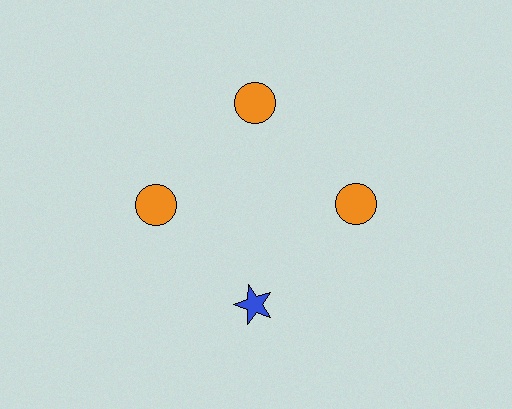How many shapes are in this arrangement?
There are 4 shapes arranged in a ring pattern.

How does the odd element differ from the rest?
It differs in both color (blue instead of orange) and shape (star instead of circle).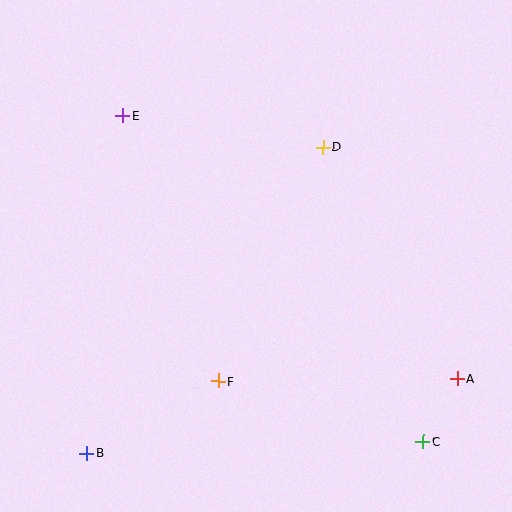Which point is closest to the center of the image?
Point D at (323, 147) is closest to the center.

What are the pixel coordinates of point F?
Point F is at (219, 381).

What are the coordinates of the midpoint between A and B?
The midpoint between A and B is at (272, 416).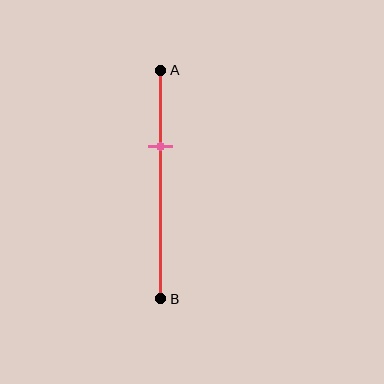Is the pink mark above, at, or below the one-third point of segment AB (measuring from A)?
The pink mark is approximately at the one-third point of segment AB.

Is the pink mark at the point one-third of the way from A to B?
Yes, the mark is approximately at the one-third point.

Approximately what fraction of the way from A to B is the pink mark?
The pink mark is approximately 35% of the way from A to B.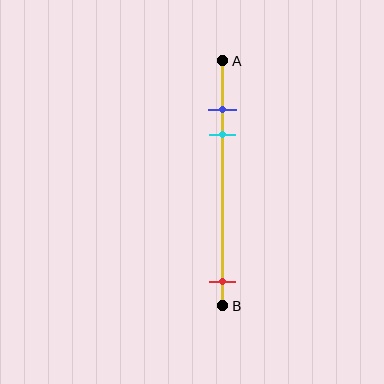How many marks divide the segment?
There are 3 marks dividing the segment.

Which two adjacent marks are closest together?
The blue and cyan marks are the closest adjacent pair.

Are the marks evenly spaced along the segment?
No, the marks are not evenly spaced.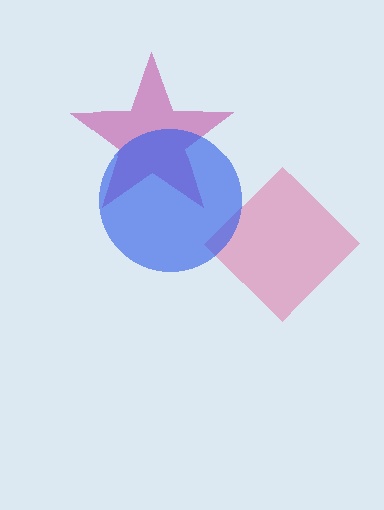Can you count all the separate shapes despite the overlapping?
Yes, there are 3 separate shapes.